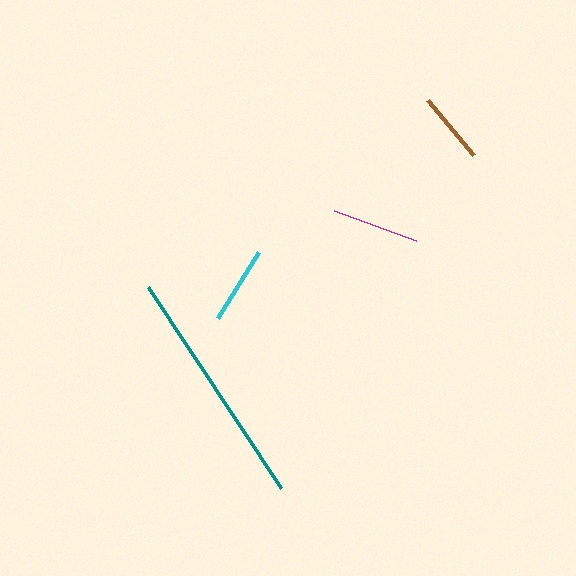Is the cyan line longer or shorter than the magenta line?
The magenta line is longer than the cyan line.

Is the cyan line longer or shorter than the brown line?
The cyan line is longer than the brown line.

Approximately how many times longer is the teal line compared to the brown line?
The teal line is approximately 3.4 times the length of the brown line.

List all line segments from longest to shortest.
From longest to shortest: teal, magenta, cyan, brown.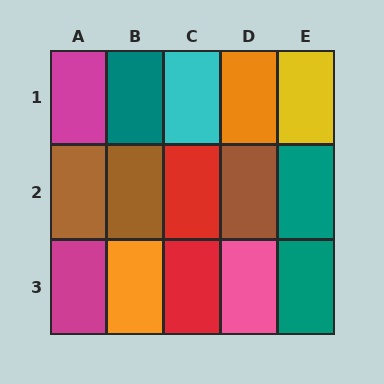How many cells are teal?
3 cells are teal.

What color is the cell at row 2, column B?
Brown.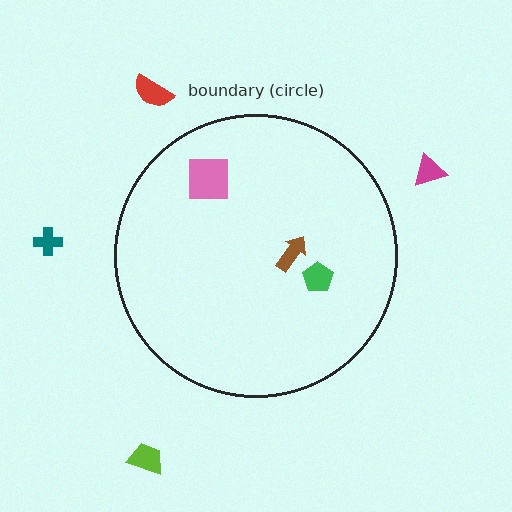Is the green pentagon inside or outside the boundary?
Inside.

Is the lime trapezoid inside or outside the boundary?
Outside.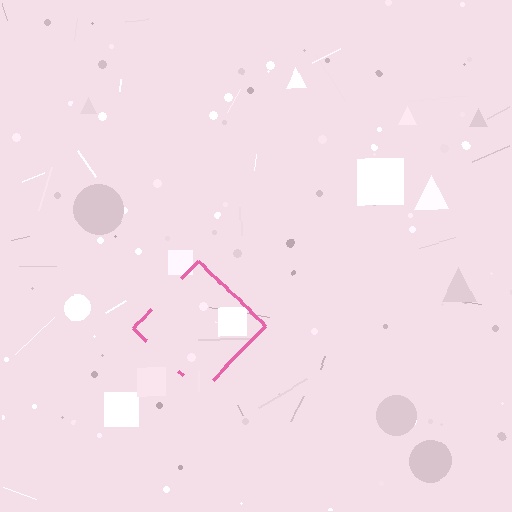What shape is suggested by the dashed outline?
The dashed outline suggests a diamond.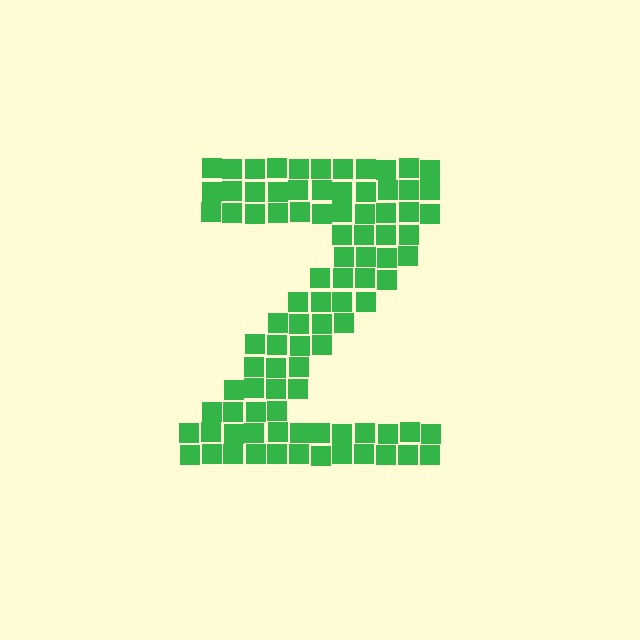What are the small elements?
The small elements are squares.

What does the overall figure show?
The overall figure shows the letter Z.